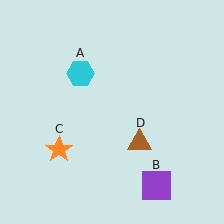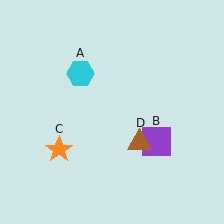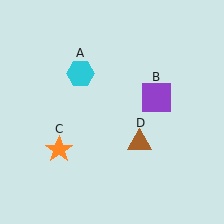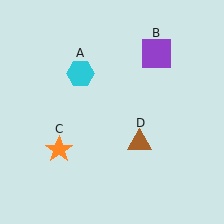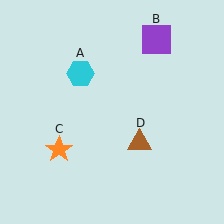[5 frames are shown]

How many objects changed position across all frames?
1 object changed position: purple square (object B).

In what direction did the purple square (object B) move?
The purple square (object B) moved up.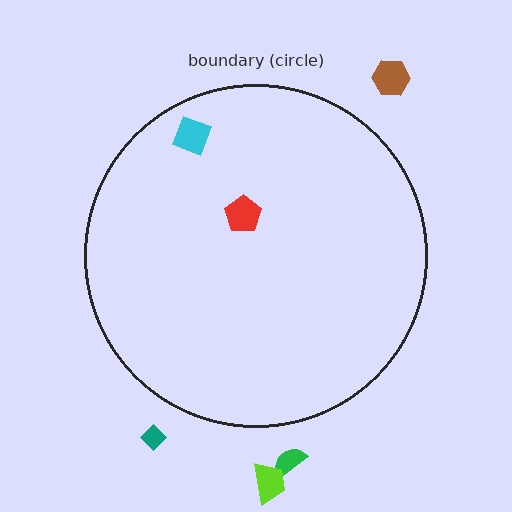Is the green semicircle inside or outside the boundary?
Outside.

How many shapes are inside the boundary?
2 inside, 4 outside.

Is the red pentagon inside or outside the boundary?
Inside.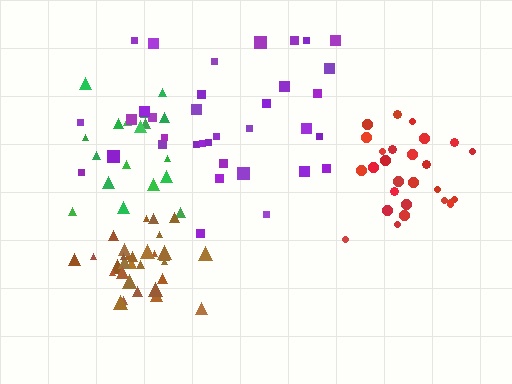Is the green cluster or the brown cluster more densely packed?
Brown.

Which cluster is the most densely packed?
Brown.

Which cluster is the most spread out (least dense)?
Purple.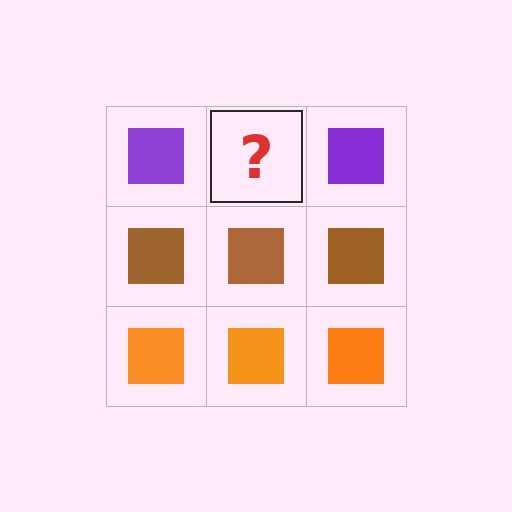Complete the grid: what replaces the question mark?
The question mark should be replaced with a purple square.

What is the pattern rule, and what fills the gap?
The rule is that each row has a consistent color. The gap should be filled with a purple square.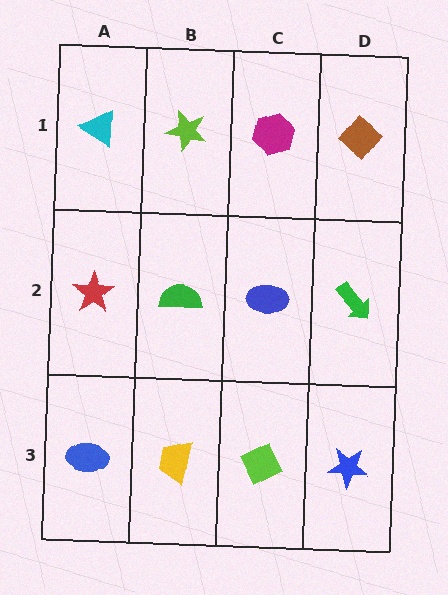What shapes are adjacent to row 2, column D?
A brown diamond (row 1, column D), a blue star (row 3, column D), a blue ellipse (row 2, column C).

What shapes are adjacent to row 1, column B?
A green semicircle (row 2, column B), a cyan triangle (row 1, column A), a magenta hexagon (row 1, column C).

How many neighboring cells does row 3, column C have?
3.